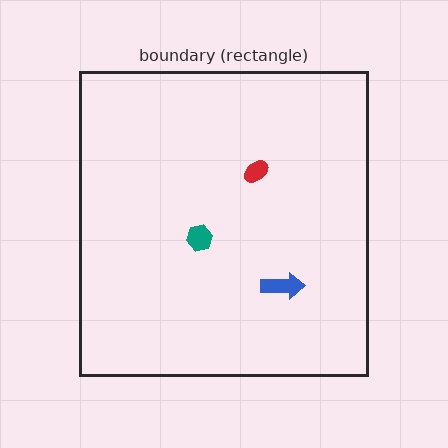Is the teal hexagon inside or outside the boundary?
Inside.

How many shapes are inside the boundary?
3 inside, 0 outside.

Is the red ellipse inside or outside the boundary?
Inside.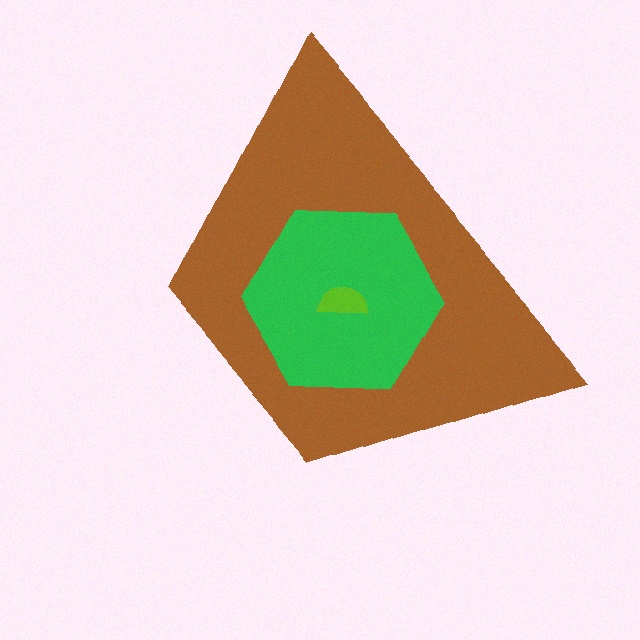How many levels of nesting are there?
3.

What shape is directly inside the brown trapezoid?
The green hexagon.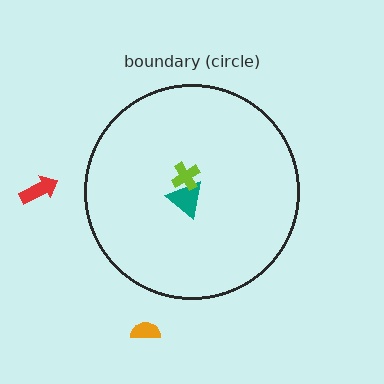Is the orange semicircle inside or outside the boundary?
Outside.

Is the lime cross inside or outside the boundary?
Inside.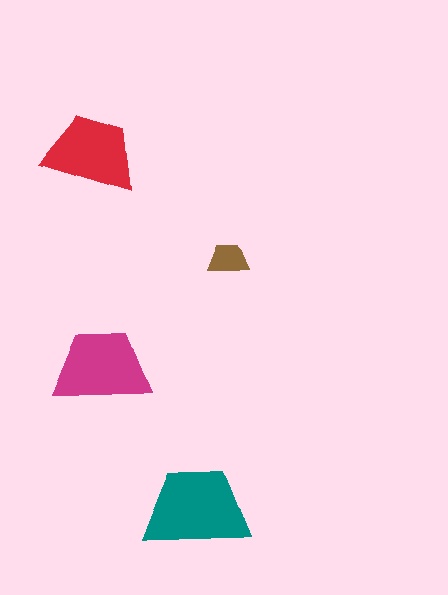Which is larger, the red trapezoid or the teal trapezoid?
The teal one.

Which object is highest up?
The red trapezoid is topmost.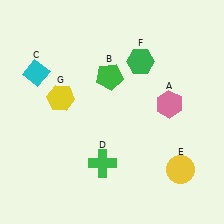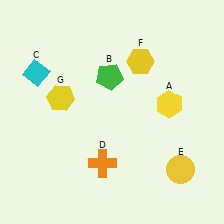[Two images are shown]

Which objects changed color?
A changed from pink to yellow. D changed from green to orange. F changed from green to yellow.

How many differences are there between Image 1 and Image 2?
There are 3 differences between the two images.